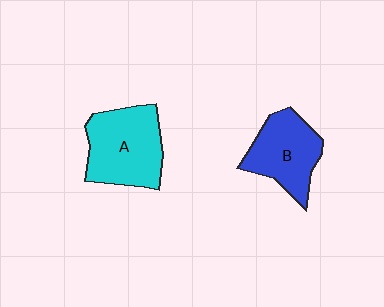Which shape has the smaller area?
Shape B (blue).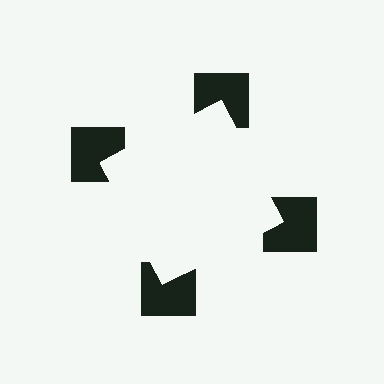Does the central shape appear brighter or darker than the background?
It typically appears slightly brighter than the background, even though no actual brightness change is drawn.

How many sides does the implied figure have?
4 sides.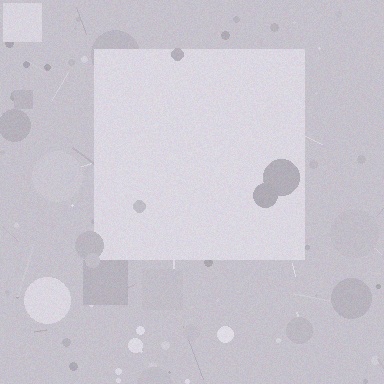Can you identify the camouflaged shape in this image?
The camouflaged shape is a square.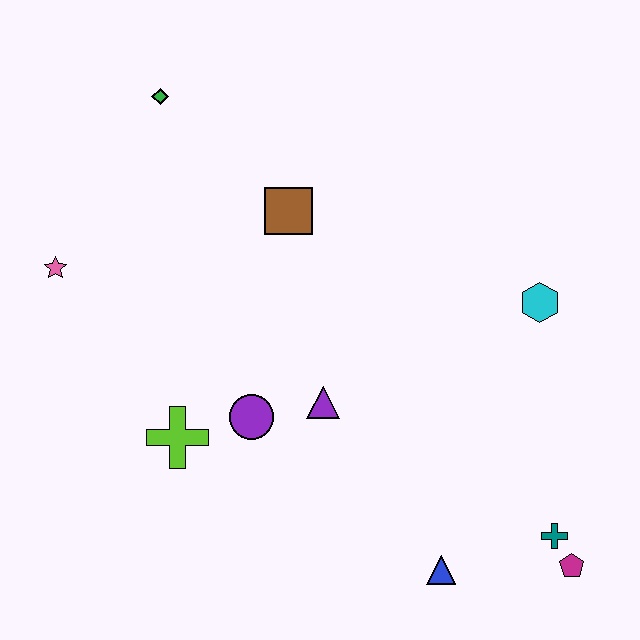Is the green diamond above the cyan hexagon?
Yes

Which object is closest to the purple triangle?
The purple circle is closest to the purple triangle.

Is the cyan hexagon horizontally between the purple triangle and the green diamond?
No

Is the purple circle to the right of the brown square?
No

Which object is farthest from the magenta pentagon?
The green diamond is farthest from the magenta pentagon.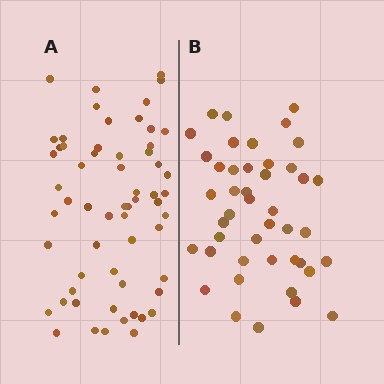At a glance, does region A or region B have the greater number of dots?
Region A (the left region) has more dots.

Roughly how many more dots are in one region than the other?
Region A has approximately 15 more dots than region B.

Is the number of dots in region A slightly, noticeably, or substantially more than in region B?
Region A has noticeably more, but not dramatically so. The ratio is roughly 1.4 to 1.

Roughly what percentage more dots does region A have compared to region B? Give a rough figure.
About 35% more.